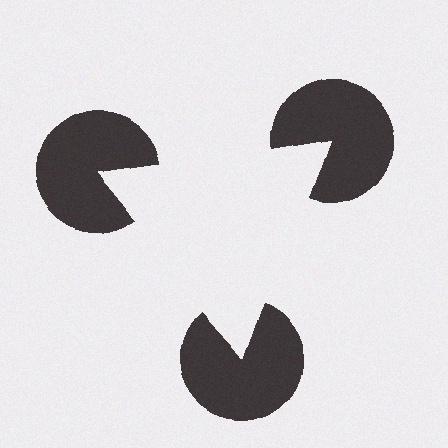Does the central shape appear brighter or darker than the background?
It typically appears slightly brighter than the background, even though no actual brightness change is drawn.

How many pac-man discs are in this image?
There are 3 — one at each vertex of the illusory triangle.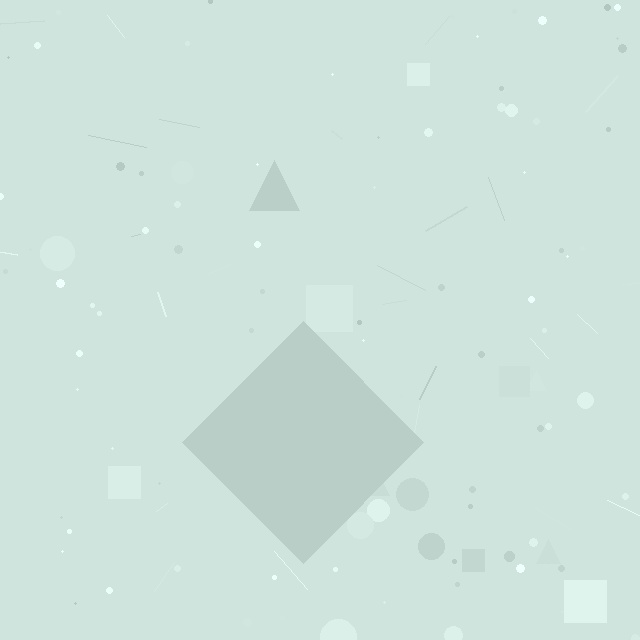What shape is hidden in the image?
A diamond is hidden in the image.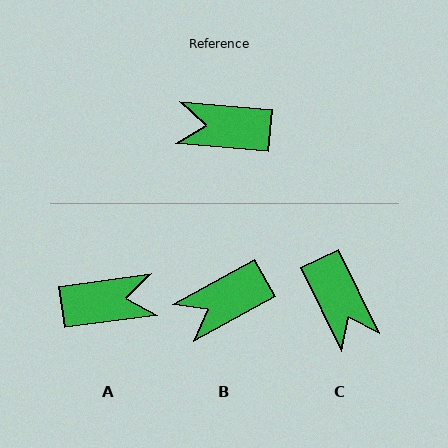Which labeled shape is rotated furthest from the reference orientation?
A, about 168 degrees away.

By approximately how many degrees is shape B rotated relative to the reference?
Approximately 33 degrees counter-clockwise.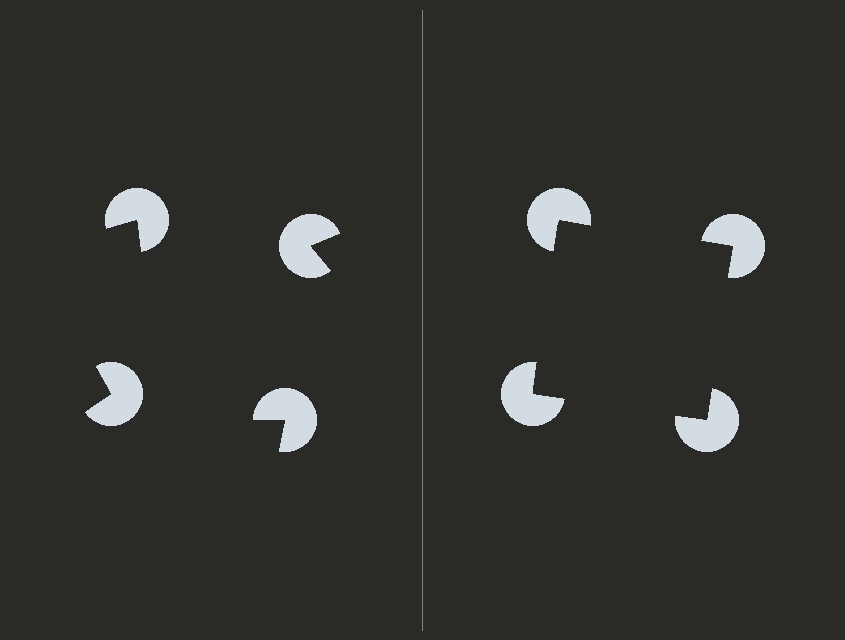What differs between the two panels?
The pac-man discs are positioned identically on both sides; only the wedge orientations differ. On the right they align to a square; on the left they are misaligned.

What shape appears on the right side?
An illusory square.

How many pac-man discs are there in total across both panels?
8 — 4 on each side.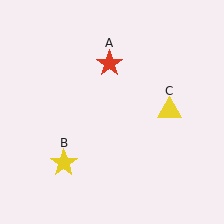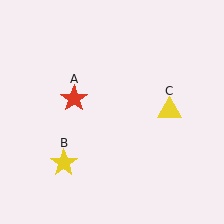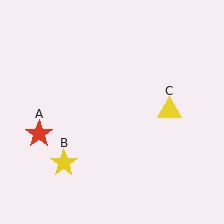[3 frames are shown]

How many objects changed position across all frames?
1 object changed position: red star (object A).